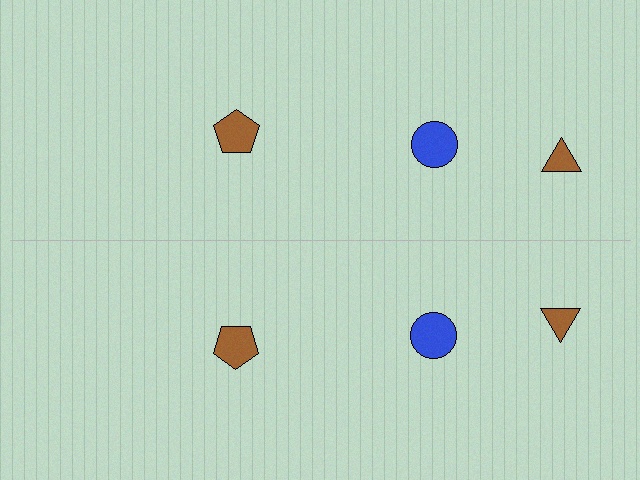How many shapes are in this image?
There are 6 shapes in this image.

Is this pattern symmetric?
Yes, this pattern has bilateral (reflection) symmetry.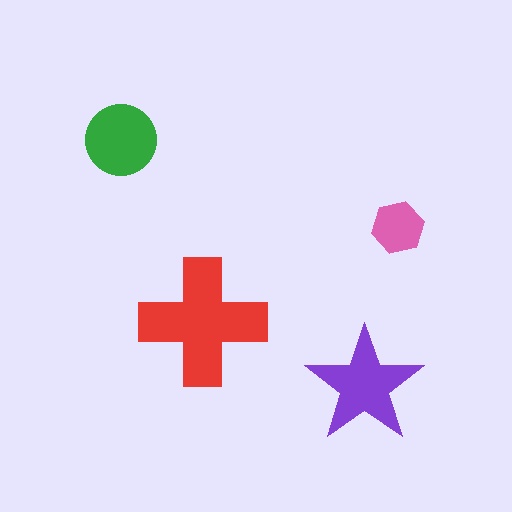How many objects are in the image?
There are 4 objects in the image.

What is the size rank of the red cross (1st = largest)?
1st.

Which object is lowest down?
The purple star is bottommost.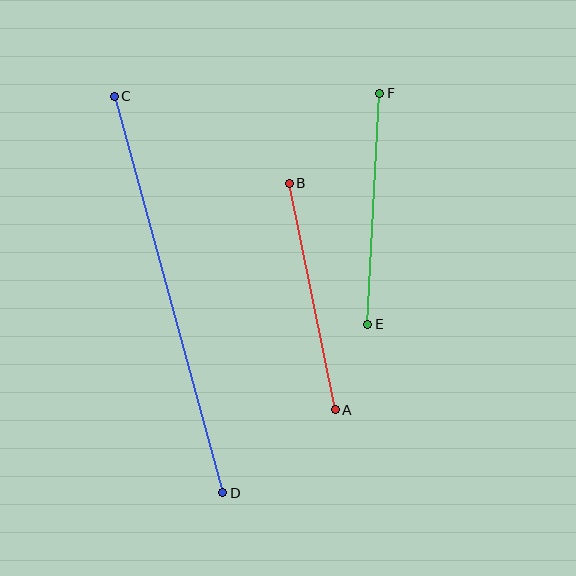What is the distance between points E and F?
The distance is approximately 231 pixels.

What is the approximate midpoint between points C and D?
The midpoint is at approximately (168, 295) pixels.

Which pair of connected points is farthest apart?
Points C and D are farthest apart.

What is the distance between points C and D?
The distance is approximately 411 pixels.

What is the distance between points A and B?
The distance is approximately 231 pixels.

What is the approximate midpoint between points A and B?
The midpoint is at approximately (312, 297) pixels.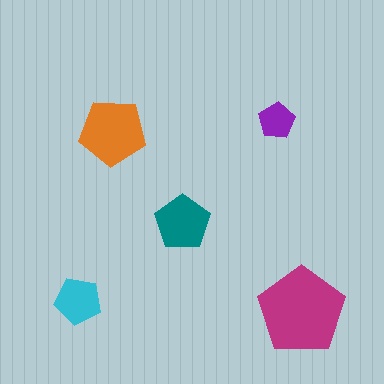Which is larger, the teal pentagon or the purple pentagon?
The teal one.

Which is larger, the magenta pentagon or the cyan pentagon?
The magenta one.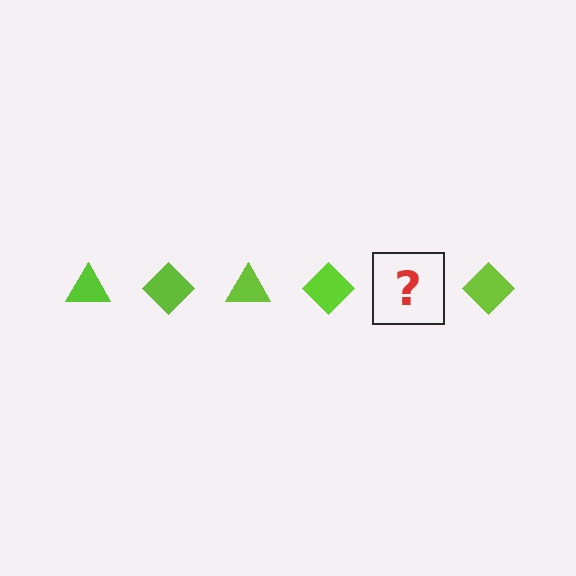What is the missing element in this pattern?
The missing element is a lime triangle.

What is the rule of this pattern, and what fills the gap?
The rule is that the pattern cycles through triangle, diamond shapes in lime. The gap should be filled with a lime triangle.